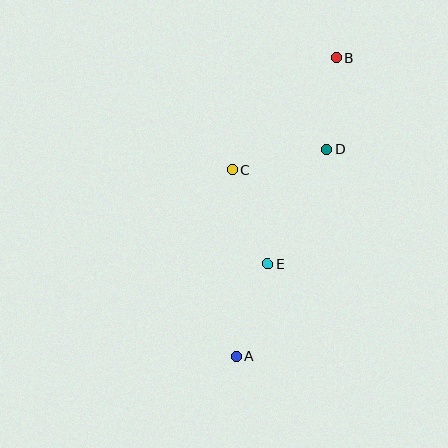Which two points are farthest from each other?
Points A and B are farthest from each other.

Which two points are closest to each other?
Points B and D are closest to each other.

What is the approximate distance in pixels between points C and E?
The distance between C and E is approximately 100 pixels.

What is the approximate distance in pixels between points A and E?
The distance between A and E is approximately 98 pixels.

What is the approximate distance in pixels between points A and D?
The distance between A and D is approximately 226 pixels.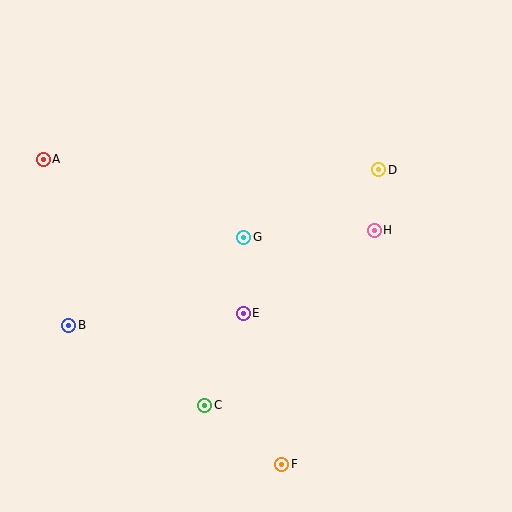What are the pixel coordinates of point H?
Point H is at (374, 230).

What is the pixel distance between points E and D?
The distance between E and D is 198 pixels.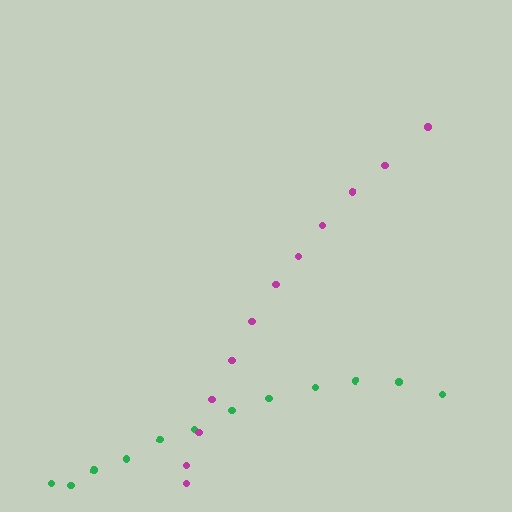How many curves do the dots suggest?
There are 2 distinct paths.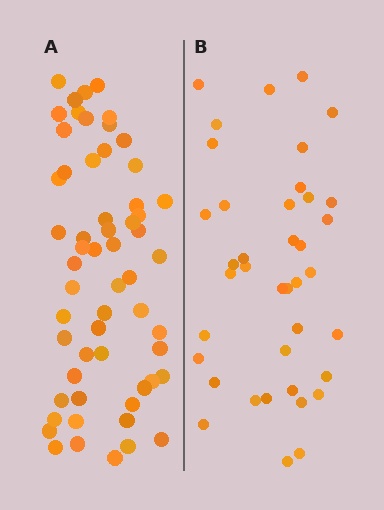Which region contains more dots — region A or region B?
Region A (the left region) has more dots.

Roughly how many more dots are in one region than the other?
Region A has approximately 20 more dots than region B.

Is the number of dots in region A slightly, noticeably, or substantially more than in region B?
Region A has substantially more. The ratio is roughly 1.5 to 1.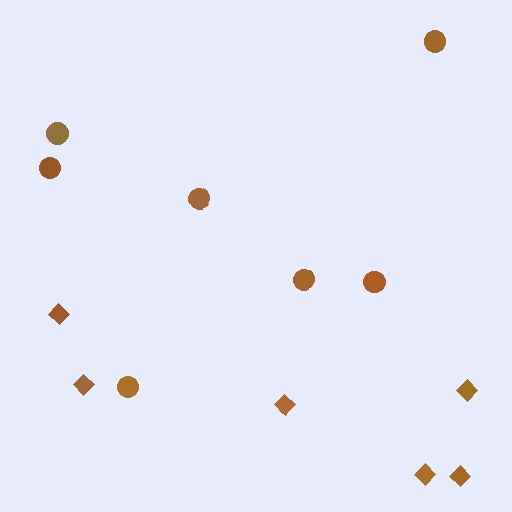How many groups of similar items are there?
There are 2 groups: one group of circles (7) and one group of diamonds (6).